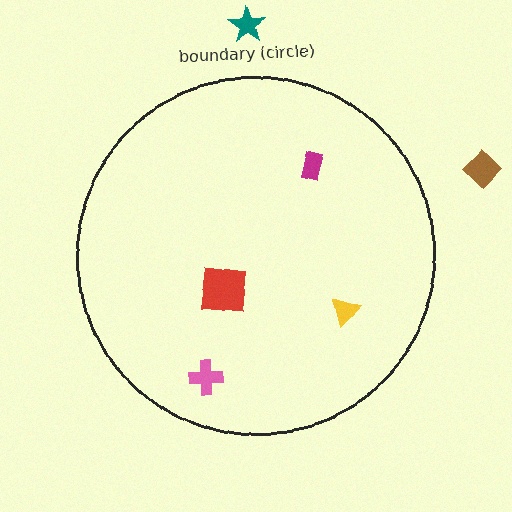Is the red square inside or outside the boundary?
Inside.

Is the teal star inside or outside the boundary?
Outside.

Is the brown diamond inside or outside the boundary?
Outside.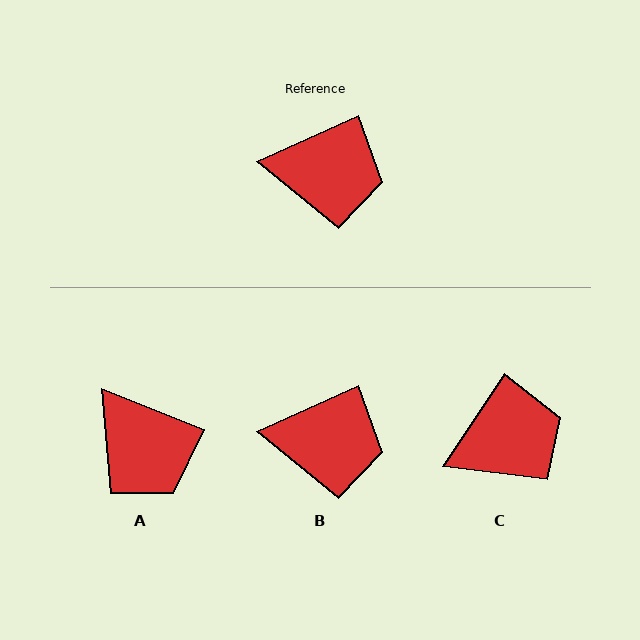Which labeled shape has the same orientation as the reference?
B.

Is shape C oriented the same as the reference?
No, it is off by about 32 degrees.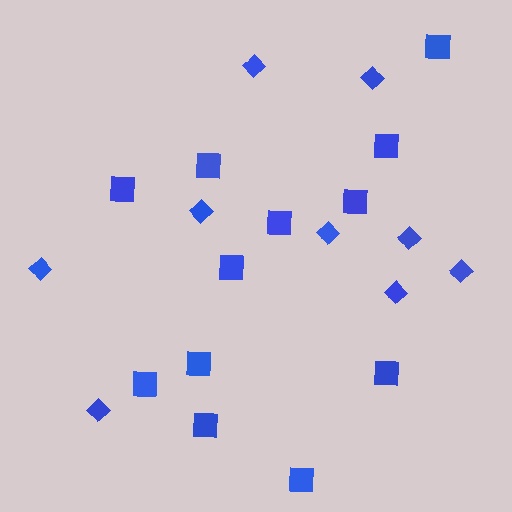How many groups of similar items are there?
There are 2 groups: one group of squares (12) and one group of diamonds (9).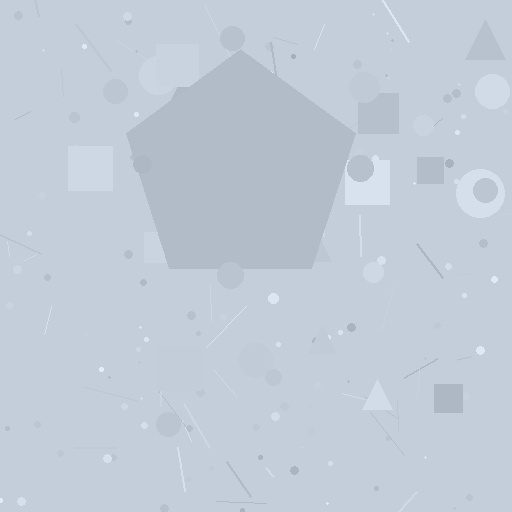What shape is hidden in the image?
A pentagon is hidden in the image.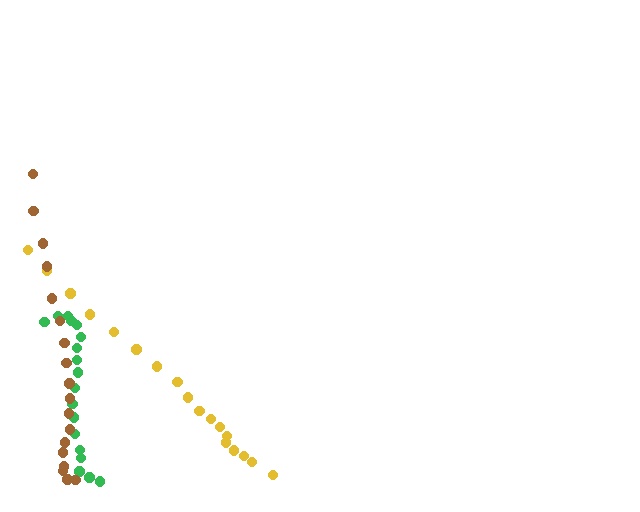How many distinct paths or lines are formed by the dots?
There are 3 distinct paths.